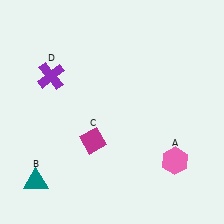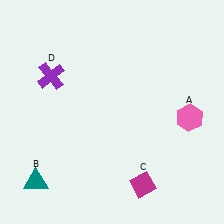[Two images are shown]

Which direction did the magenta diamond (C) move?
The magenta diamond (C) moved right.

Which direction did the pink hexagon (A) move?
The pink hexagon (A) moved up.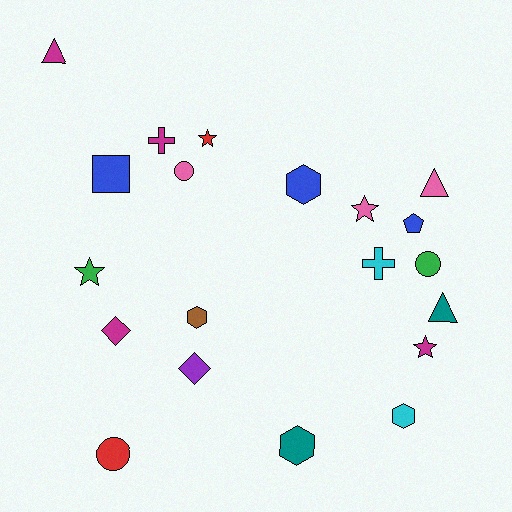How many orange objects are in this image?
There are no orange objects.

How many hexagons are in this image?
There are 4 hexagons.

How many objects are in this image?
There are 20 objects.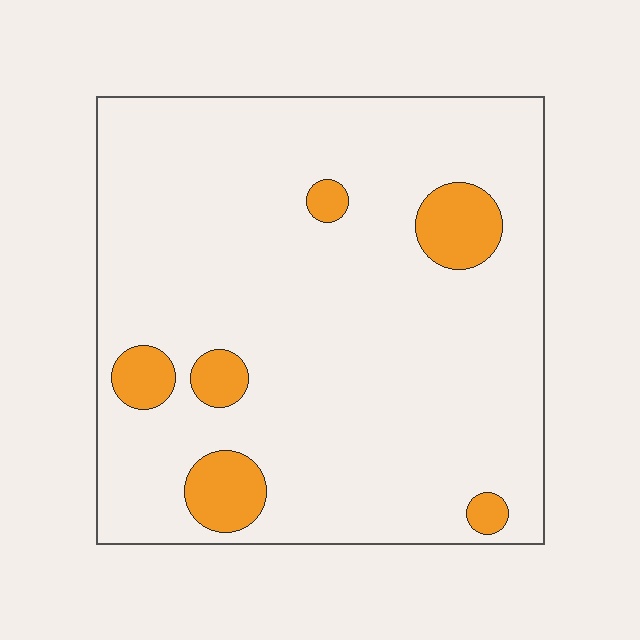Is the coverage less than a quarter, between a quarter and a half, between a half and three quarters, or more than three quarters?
Less than a quarter.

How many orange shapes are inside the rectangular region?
6.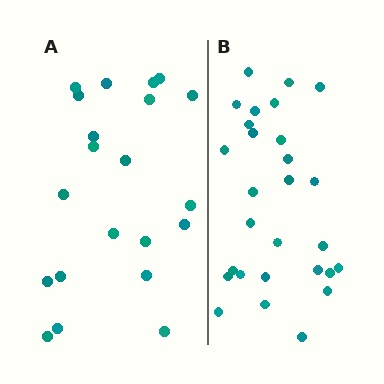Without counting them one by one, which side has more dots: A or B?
Region B (the right region) has more dots.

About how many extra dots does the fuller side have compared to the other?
Region B has roughly 8 or so more dots than region A.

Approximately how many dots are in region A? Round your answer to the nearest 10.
About 20 dots. (The exact count is 21, which rounds to 20.)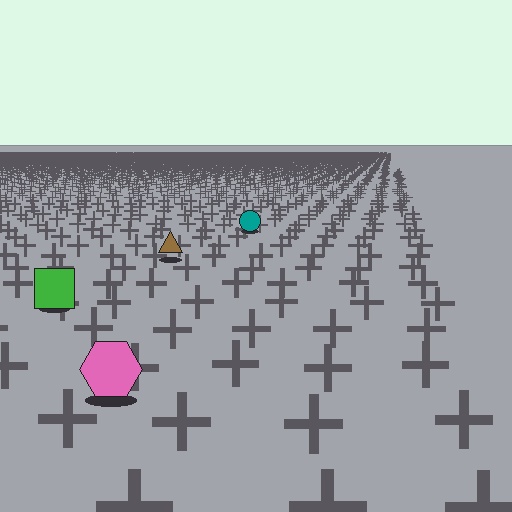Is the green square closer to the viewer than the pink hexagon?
No. The pink hexagon is closer — you can tell from the texture gradient: the ground texture is coarser near it.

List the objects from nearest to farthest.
From nearest to farthest: the pink hexagon, the green square, the brown triangle, the teal circle.